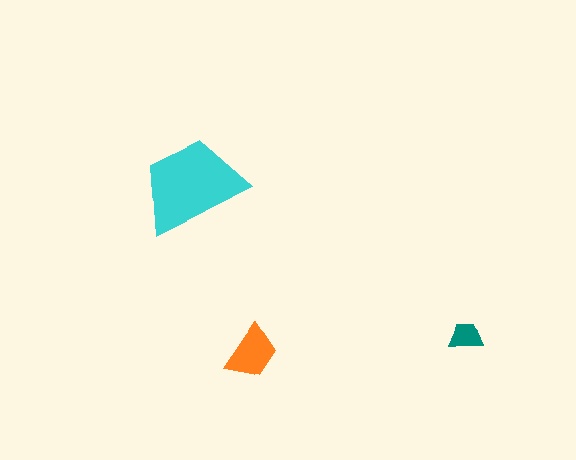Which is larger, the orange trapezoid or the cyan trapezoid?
The cyan one.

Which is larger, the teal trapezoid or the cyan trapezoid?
The cyan one.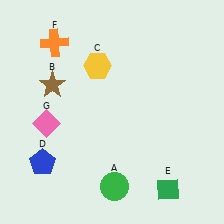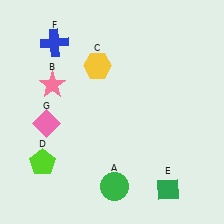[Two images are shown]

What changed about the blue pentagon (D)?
In Image 1, D is blue. In Image 2, it changed to lime.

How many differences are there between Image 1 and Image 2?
There are 3 differences between the two images.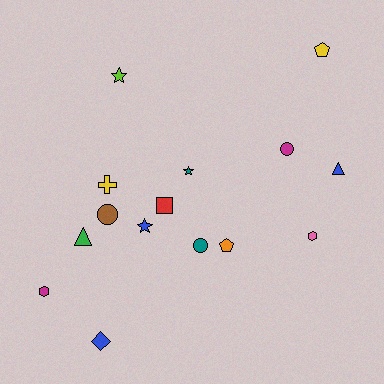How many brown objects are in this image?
There is 1 brown object.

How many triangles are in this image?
There are 2 triangles.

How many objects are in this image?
There are 15 objects.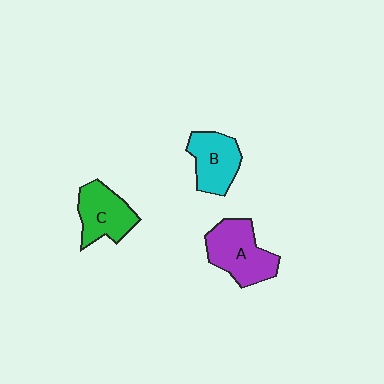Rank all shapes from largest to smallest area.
From largest to smallest: A (purple), C (green), B (cyan).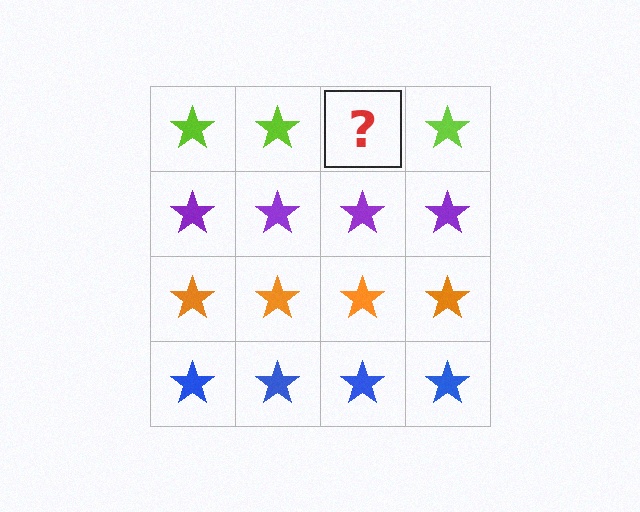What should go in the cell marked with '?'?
The missing cell should contain a lime star.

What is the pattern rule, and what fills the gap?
The rule is that each row has a consistent color. The gap should be filled with a lime star.